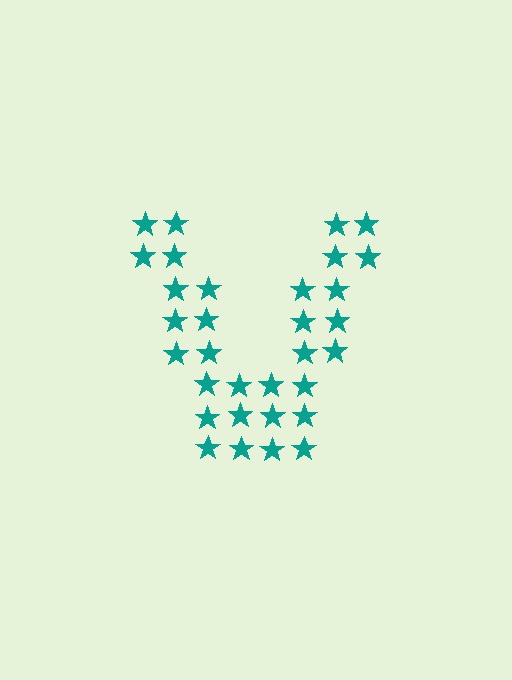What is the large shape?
The large shape is the letter V.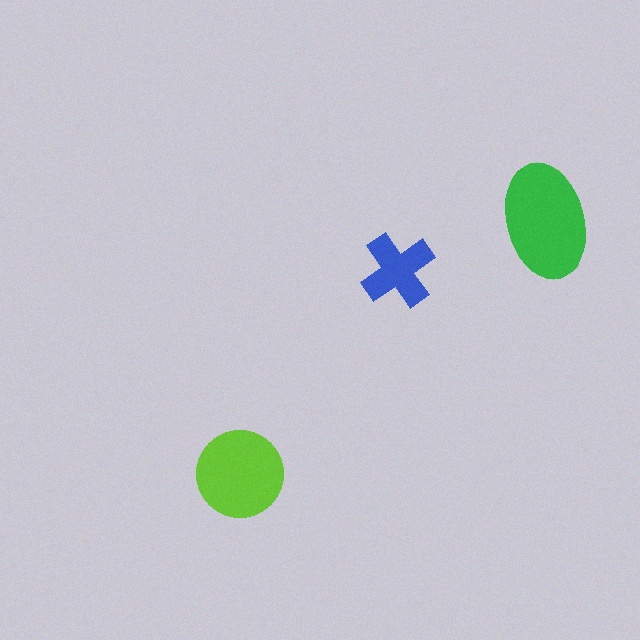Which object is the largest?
The green ellipse.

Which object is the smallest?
The blue cross.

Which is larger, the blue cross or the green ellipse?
The green ellipse.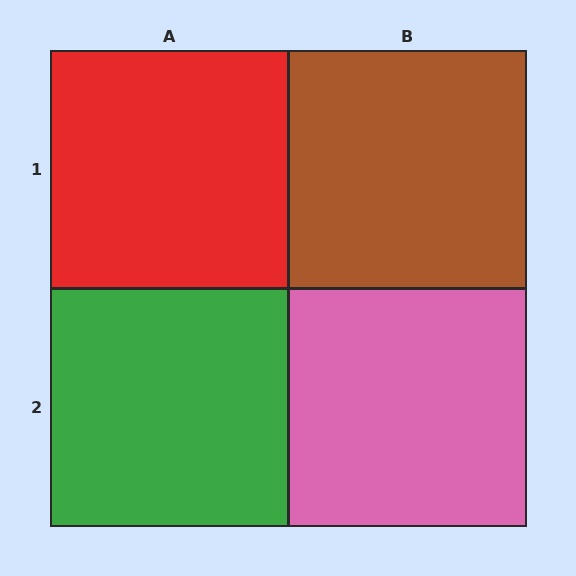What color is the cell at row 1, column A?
Red.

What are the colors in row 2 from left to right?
Green, pink.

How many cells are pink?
1 cell is pink.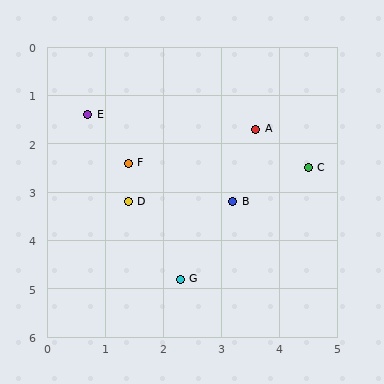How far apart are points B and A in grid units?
Points B and A are about 1.6 grid units apart.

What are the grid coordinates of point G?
Point G is at approximately (2.3, 4.8).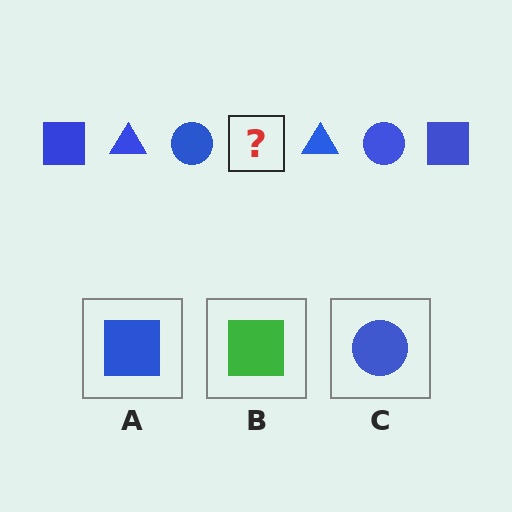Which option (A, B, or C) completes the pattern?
A.